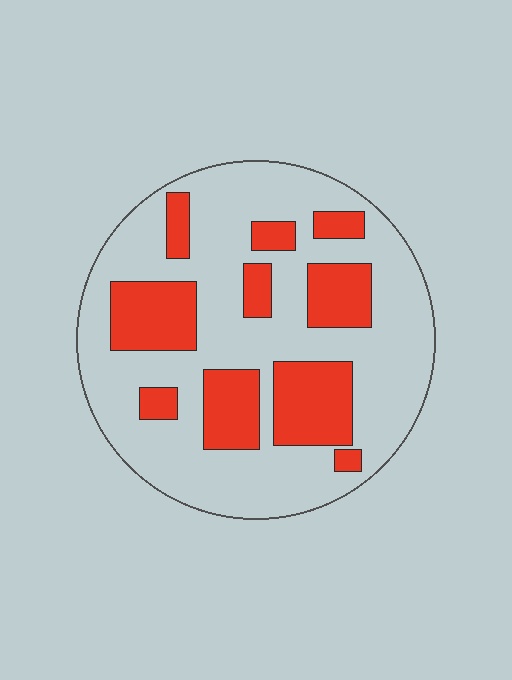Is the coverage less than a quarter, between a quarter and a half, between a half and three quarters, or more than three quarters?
Between a quarter and a half.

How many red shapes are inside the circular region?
10.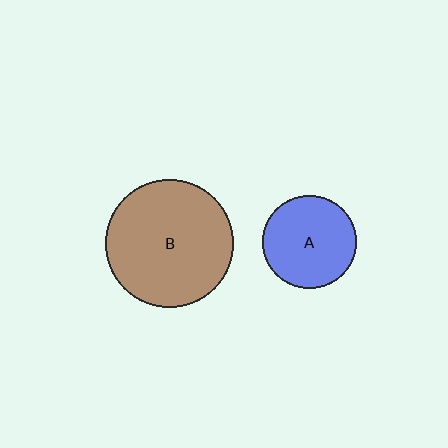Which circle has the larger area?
Circle B (brown).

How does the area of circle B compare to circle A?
Approximately 1.9 times.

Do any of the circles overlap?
No, none of the circles overlap.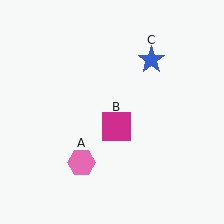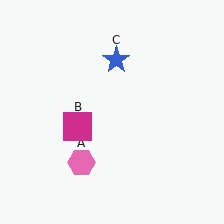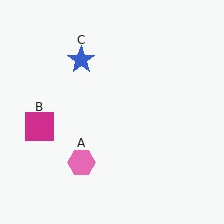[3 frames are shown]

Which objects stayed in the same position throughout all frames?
Pink hexagon (object A) remained stationary.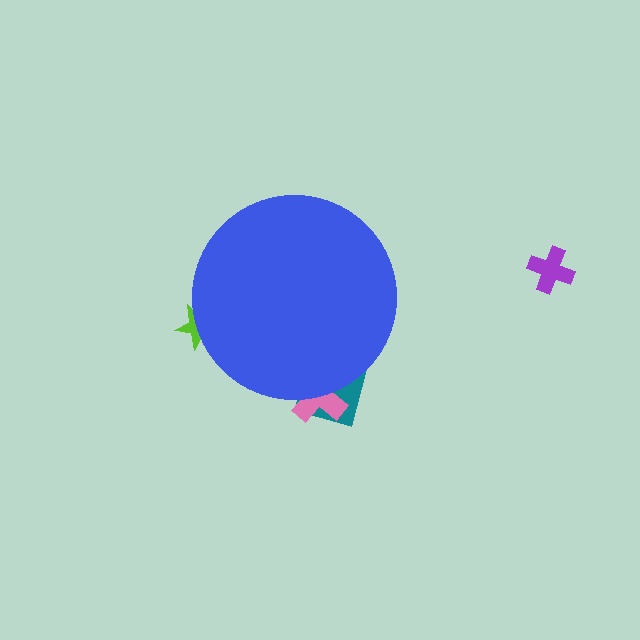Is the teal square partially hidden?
Yes, the teal square is partially hidden behind the blue circle.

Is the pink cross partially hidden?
Yes, the pink cross is partially hidden behind the blue circle.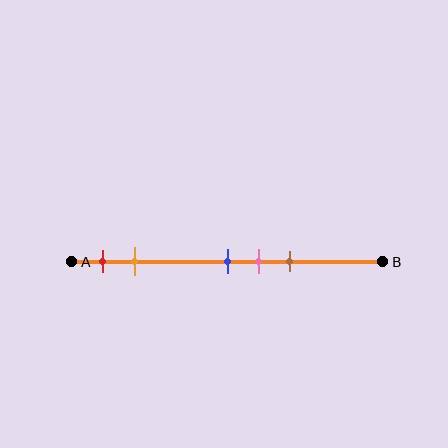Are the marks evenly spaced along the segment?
No, the marks are not evenly spaced.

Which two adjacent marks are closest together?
The blue and pink marks are the closest adjacent pair.